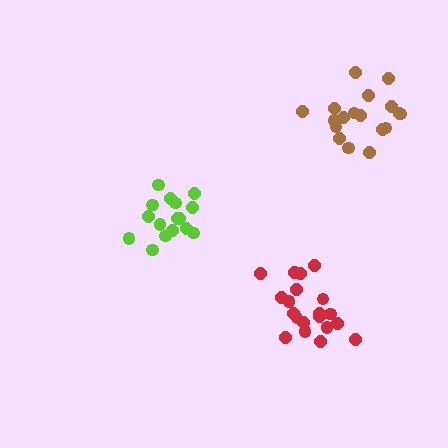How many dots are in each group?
Group 1: 20 dots, Group 2: 18 dots, Group 3: 16 dots (54 total).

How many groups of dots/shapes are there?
There are 3 groups.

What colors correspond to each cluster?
The clusters are colored: red, brown, lime.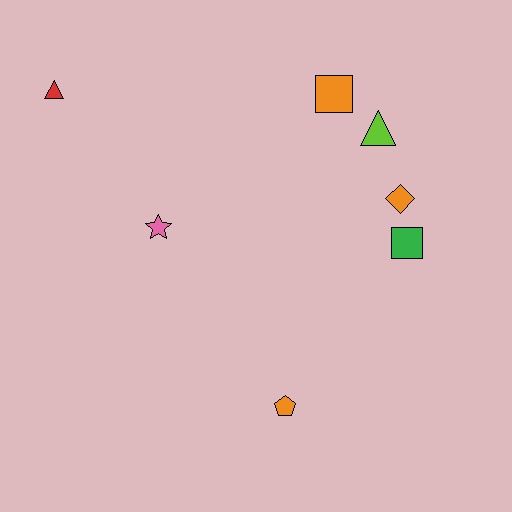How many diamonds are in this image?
There is 1 diamond.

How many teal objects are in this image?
There are no teal objects.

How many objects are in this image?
There are 7 objects.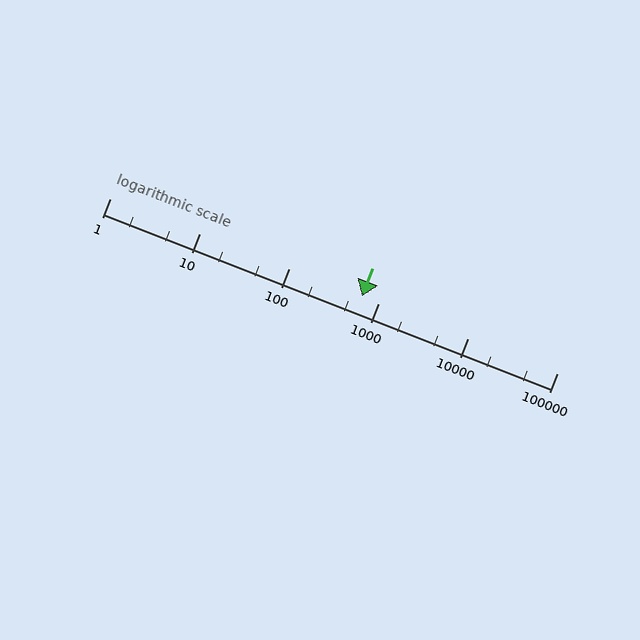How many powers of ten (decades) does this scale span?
The scale spans 5 decades, from 1 to 100000.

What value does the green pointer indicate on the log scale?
The pointer indicates approximately 660.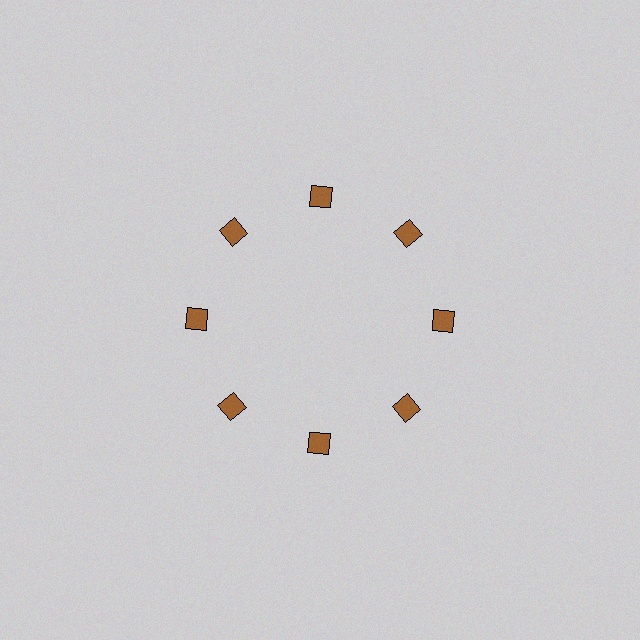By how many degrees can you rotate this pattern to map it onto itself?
The pattern maps onto itself every 45 degrees of rotation.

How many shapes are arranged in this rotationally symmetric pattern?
There are 8 shapes, arranged in 8 groups of 1.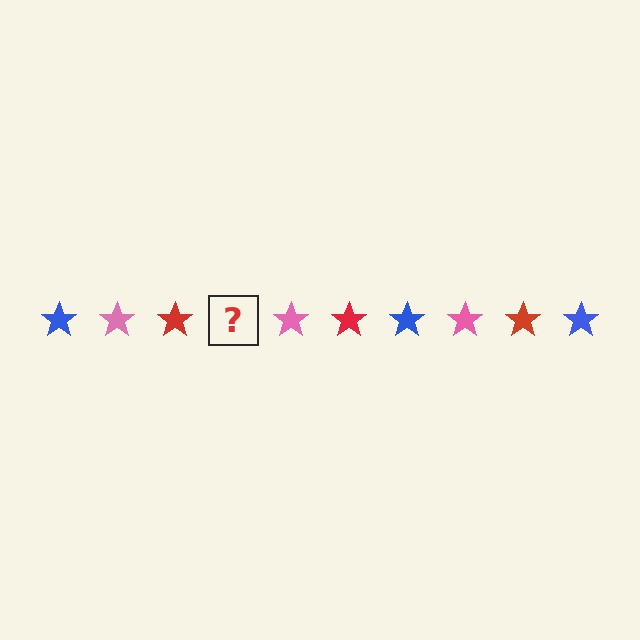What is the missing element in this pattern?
The missing element is a blue star.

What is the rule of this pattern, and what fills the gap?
The rule is that the pattern cycles through blue, pink, red stars. The gap should be filled with a blue star.